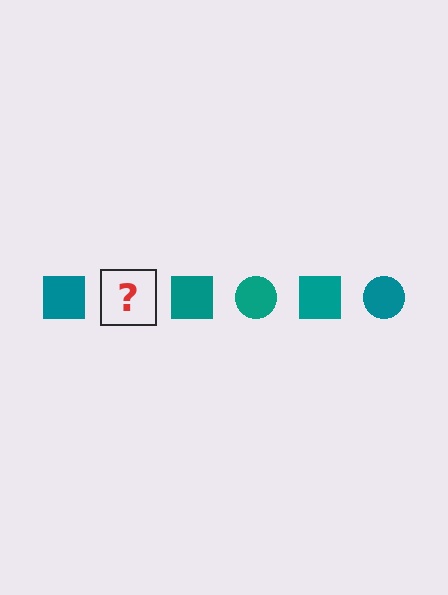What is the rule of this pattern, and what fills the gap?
The rule is that the pattern cycles through square, circle shapes in teal. The gap should be filled with a teal circle.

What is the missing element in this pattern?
The missing element is a teal circle.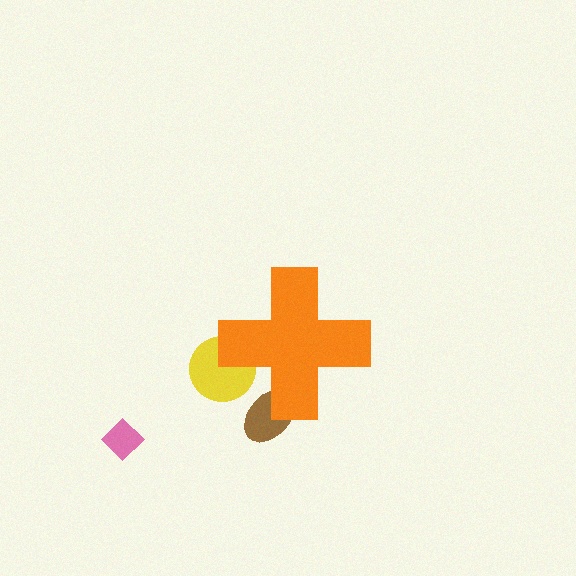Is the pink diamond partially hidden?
No, the pink diamond is fully visible.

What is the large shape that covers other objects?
An orange cross.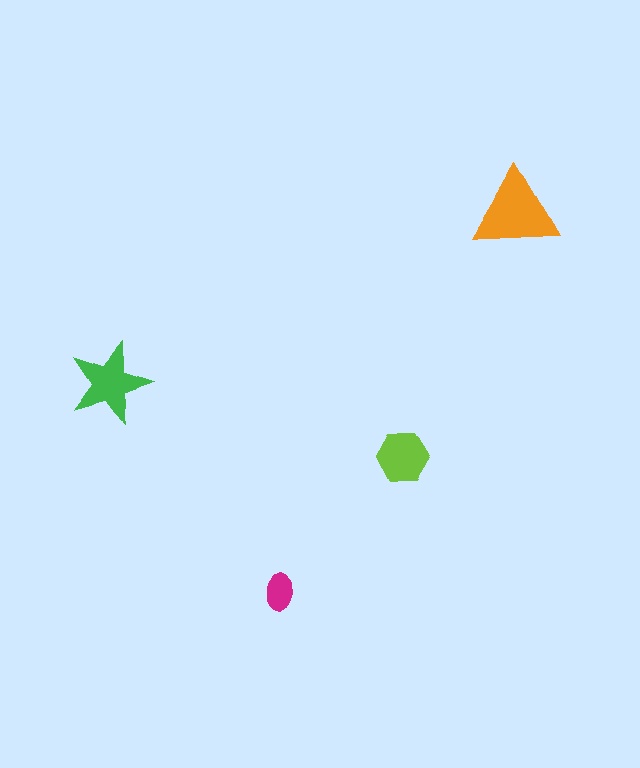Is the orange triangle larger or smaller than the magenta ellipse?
Larger.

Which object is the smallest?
The magenta ellipse.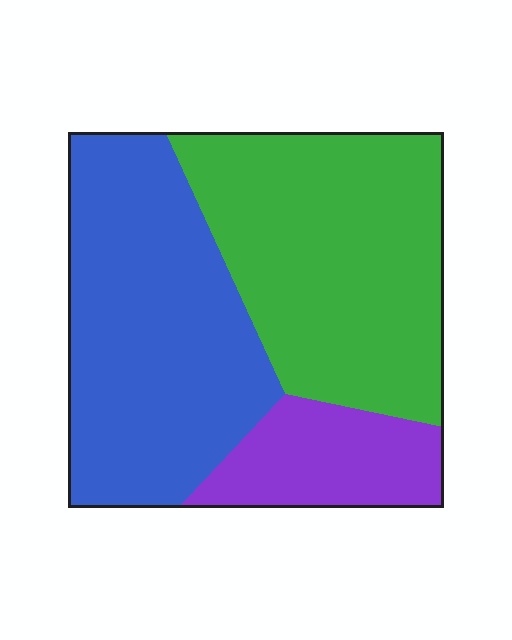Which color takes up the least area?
Purple, at roughly 15%.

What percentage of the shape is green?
Green takes up about two fifths (2/5) of the shape.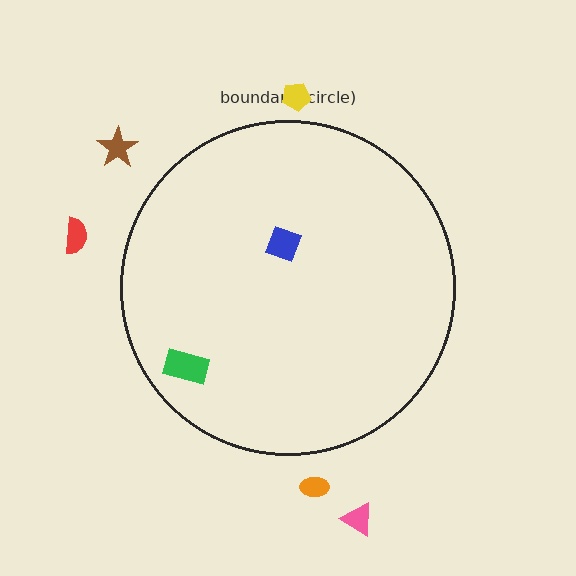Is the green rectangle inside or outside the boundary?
Inside.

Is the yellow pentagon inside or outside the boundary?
Outside.